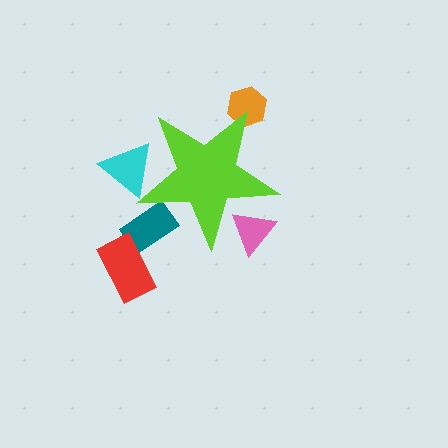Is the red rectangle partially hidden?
No, the red rectangle is fully visible.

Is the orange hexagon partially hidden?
Yes, the orange hexagon is partially hidden behind the lime star.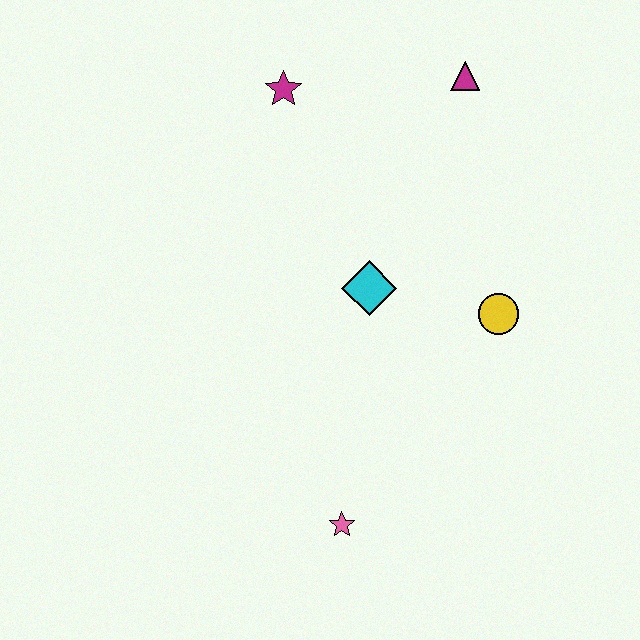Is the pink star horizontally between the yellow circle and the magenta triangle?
No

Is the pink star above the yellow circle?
No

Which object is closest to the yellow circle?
The cyan diamond is closest to the yellow circle.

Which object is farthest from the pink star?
The magenta triangle is farthest from the pink star.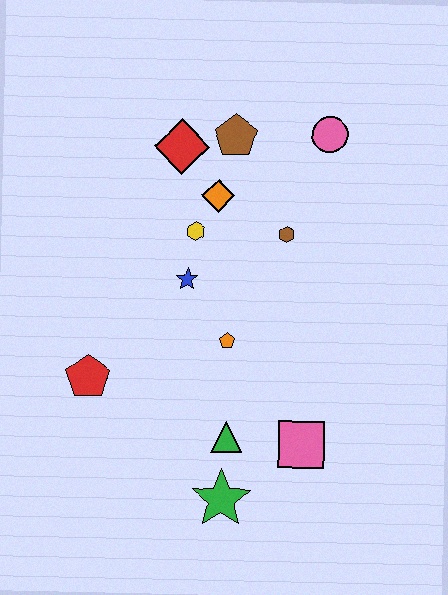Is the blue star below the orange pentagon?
No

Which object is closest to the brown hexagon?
The orange diamond is closest to the brown hexagon.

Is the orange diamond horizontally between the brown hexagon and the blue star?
Yes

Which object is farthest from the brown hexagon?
The green star is farthest from the brown hexagon.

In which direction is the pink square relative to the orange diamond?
The pink square is below the orange diamond.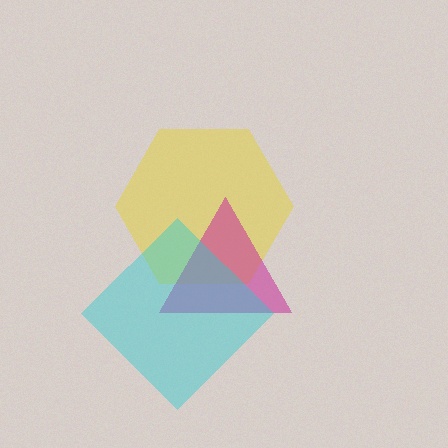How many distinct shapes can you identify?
There are 3 distinct shapes: a yellow hexagon, a magenta triangle, a cyan diamond.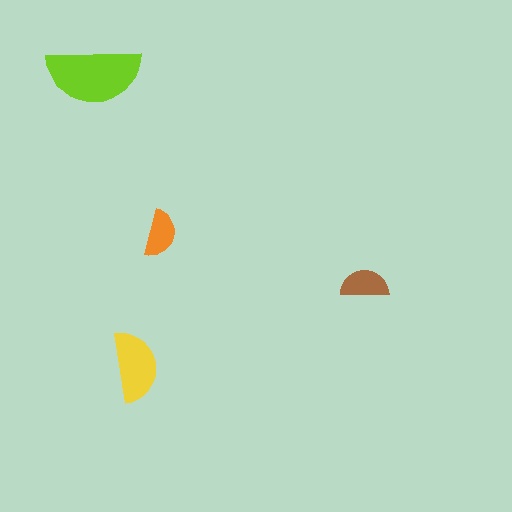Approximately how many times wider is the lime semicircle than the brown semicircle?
About 2 times wider.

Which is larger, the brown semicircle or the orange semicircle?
The brown one.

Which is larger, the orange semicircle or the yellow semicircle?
The yellow one.